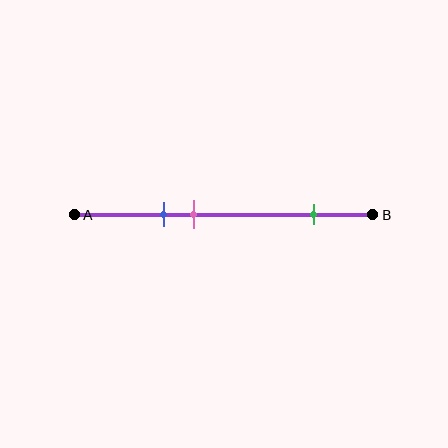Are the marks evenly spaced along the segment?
No, the marks are not evenly spaced.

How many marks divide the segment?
There are 3 marks dividing the segment.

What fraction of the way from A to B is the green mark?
The green mark is approximately 80% (0.8) of the way from A to B.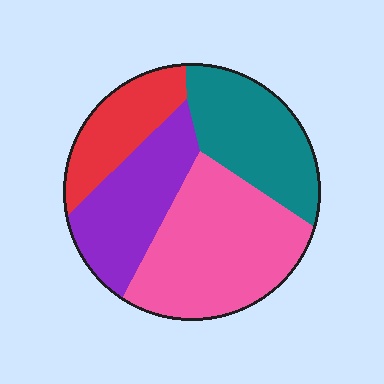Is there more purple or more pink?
Pink.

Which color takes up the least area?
Red, at roughly 15%.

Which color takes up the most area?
Pink, at roughly 35%.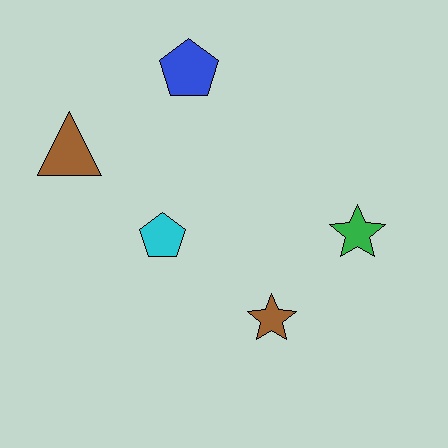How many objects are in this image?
There are 5 objects.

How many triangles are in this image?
There is 1 triangle.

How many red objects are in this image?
There are no red objects.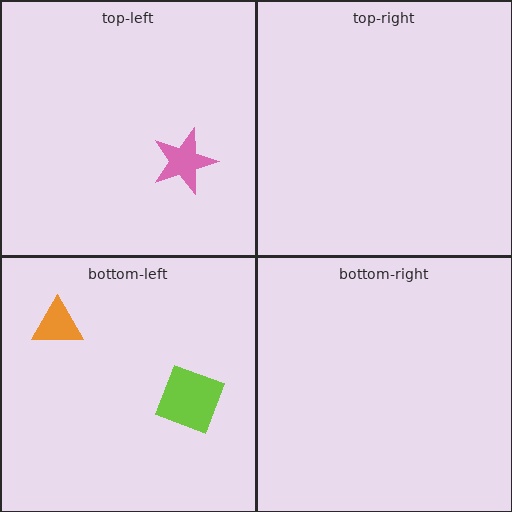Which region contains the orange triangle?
The bottom-left region.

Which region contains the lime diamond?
The bottom-left region.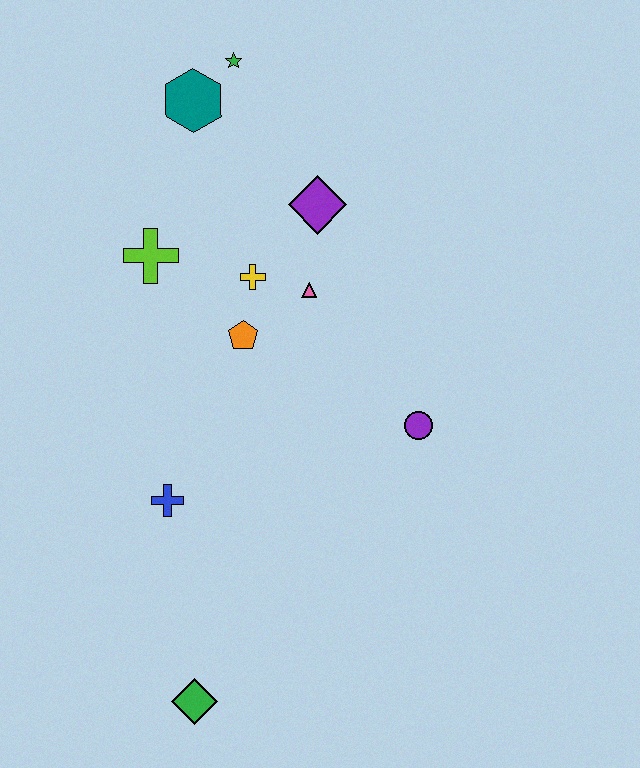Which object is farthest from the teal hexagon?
The green diamond is farthest from the teal hexagon.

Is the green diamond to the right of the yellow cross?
No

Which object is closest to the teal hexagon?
The green star is closest to the teal hexagon.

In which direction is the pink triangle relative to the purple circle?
The pink triangle is above the purple circle.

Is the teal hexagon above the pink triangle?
Yes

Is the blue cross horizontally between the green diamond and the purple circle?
No